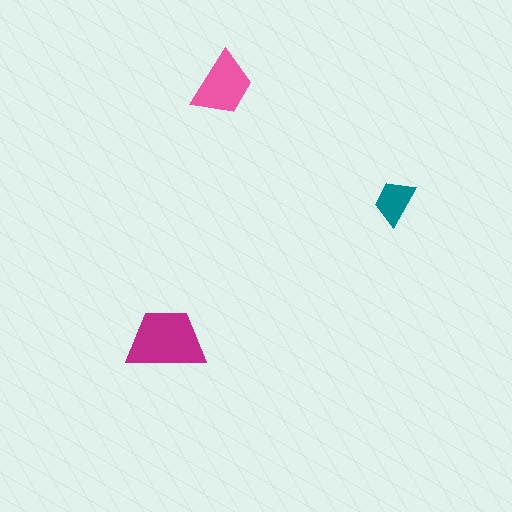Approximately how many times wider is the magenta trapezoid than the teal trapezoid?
About 1.5 times wider.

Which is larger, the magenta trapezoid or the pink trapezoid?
The magenta one.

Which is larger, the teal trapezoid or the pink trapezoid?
The pink one.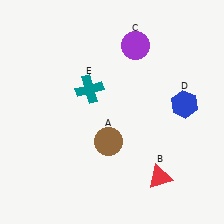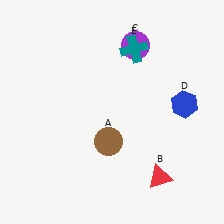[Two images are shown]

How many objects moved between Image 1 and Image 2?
1 object moved between the two images.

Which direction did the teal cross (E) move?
The teal cross (E) moved right.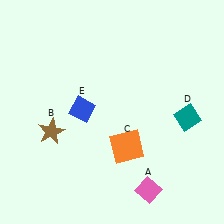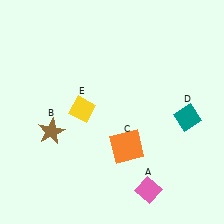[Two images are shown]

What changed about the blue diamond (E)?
In Image 1, E is blue. In Image 2, it changed to yellow.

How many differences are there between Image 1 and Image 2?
There is 1 difference between the two images.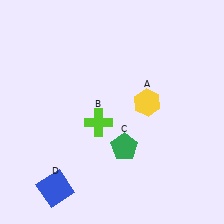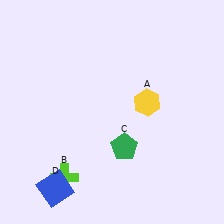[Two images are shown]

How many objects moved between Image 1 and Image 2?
1 object moved between the two images.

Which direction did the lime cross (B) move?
The lime cross (B) moved down.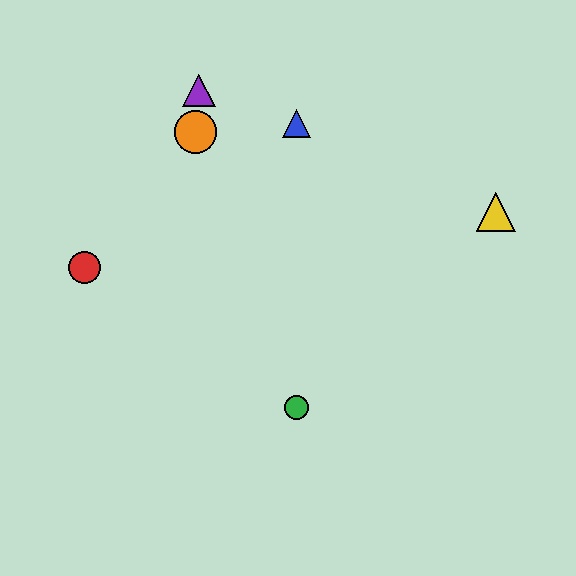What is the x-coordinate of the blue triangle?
The blue triangle is at x≈297.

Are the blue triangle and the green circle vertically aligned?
Yes, both are at x≈297.